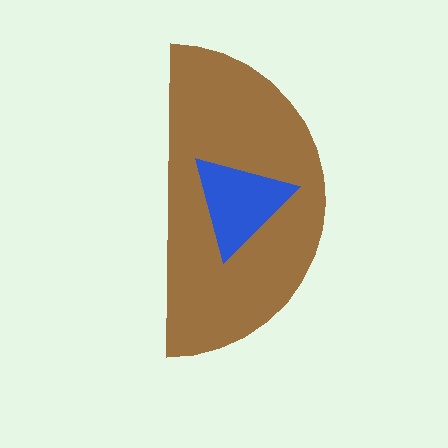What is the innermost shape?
The blue triangle.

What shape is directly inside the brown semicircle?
The blue triangle.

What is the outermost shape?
The brown semicircle.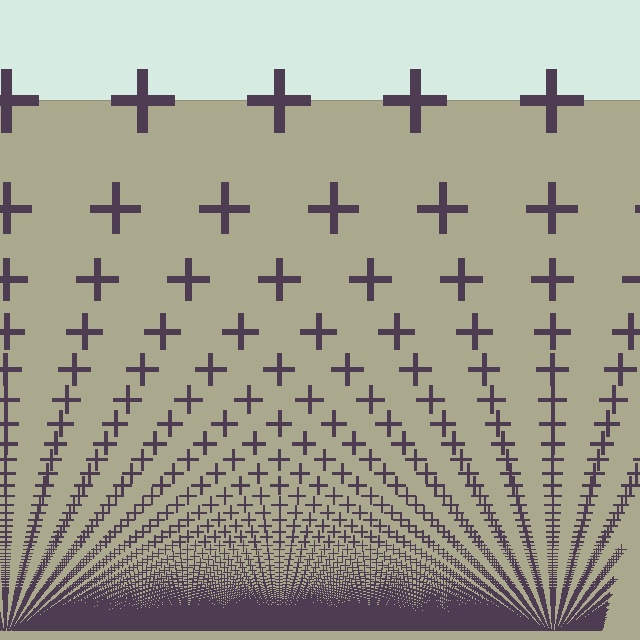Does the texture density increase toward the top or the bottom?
Density increases toward the bottom.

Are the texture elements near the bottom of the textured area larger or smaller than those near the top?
Smaller. The gradient is inverted — elements near the bottom are smaller and denser.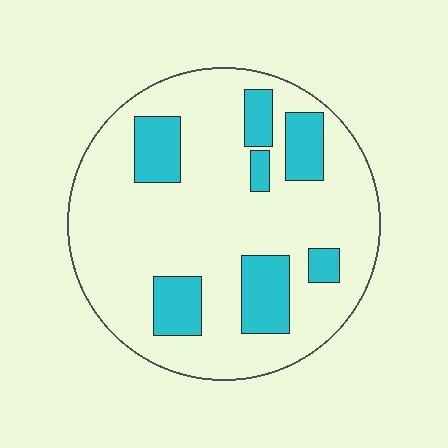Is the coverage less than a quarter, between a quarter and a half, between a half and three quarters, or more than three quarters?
Less than a quarter.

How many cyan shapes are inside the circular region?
7.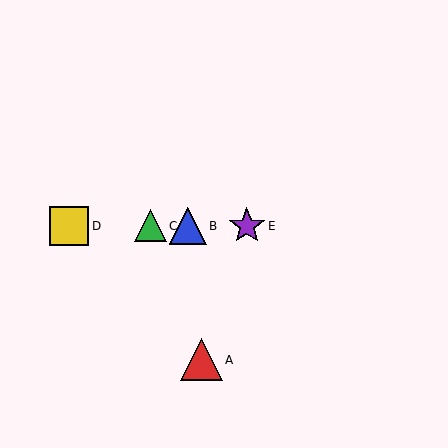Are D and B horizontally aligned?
Yes, both are at y≈226.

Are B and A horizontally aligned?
No, B is at y≈226 and A is at y≈360.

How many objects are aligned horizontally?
4 objects (B, C, D, E) are aligned horizontally.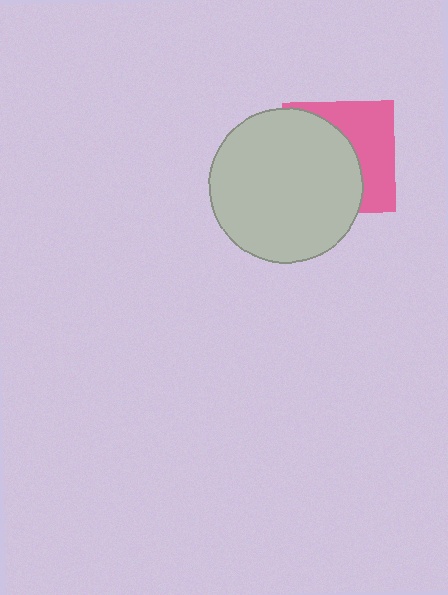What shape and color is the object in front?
The object in front is a light gray circle.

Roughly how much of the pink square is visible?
A small part of it is visible (roughly 42%).